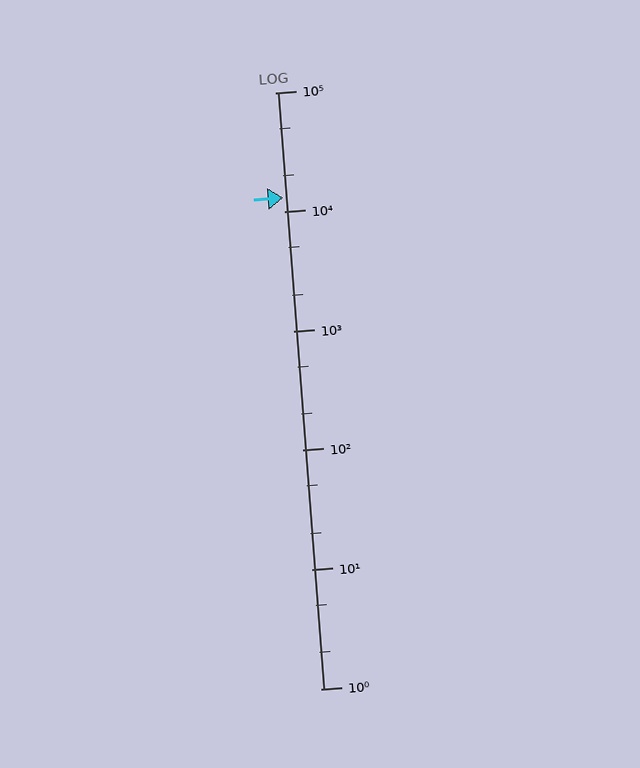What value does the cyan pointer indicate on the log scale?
The pointer indicates approximately 13000.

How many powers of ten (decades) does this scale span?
The scale spans 5 decades, from 1 to 100000.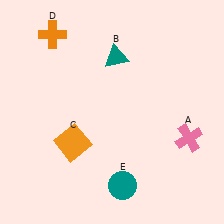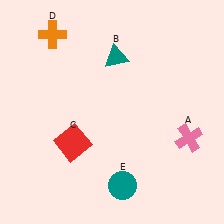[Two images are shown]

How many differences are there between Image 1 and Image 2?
There is 1 difference between the two images.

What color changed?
The square (C) changed from orange in Image 1 to red in Image 2.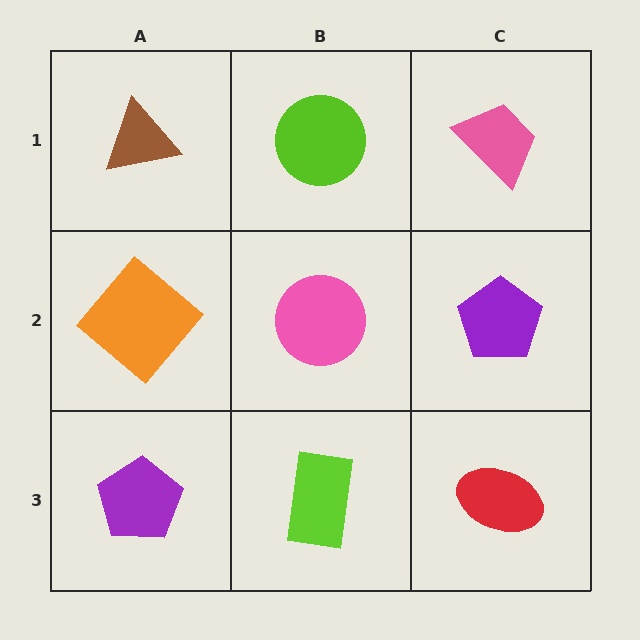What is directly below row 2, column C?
A red ellipse.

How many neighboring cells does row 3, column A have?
2.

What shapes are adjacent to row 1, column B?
A pink circle (row 2, column B), a brown triangle (row 1, column A), a pink trapezoid (row 1, column C).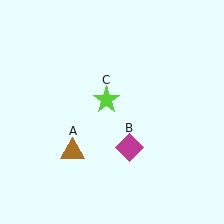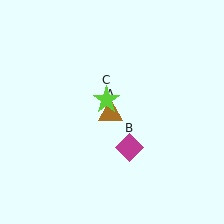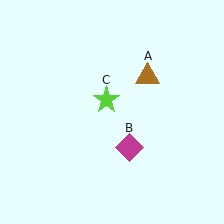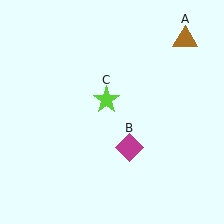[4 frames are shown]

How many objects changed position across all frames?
1 object changed position: brown triangle (object A).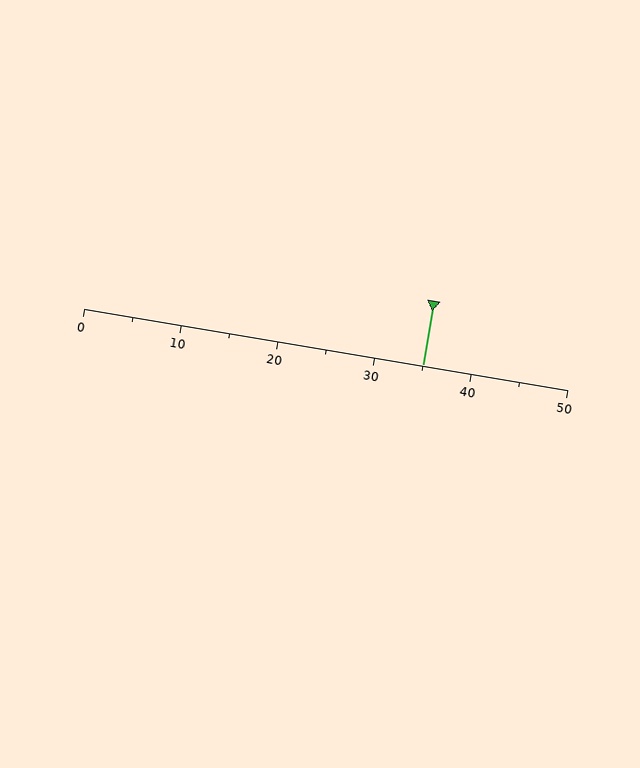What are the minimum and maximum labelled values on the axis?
The axis runs from 0 to 50.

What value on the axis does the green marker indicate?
The marker indicates approximately 35.